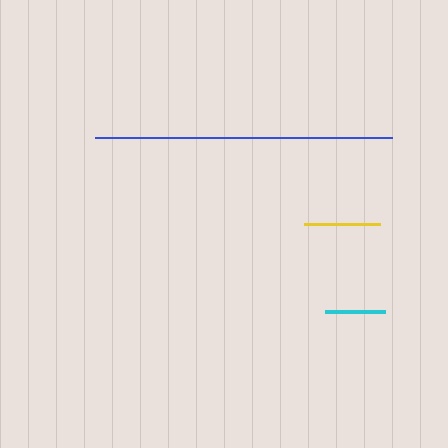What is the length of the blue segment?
The blue segment is approximately 298 pixels long.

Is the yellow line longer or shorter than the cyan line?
The yellow line is longer than the cyan line.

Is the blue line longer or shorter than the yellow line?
The blue line is longer than the yellow line.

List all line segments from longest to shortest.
From longest to shortest: blue, yellow, cyan.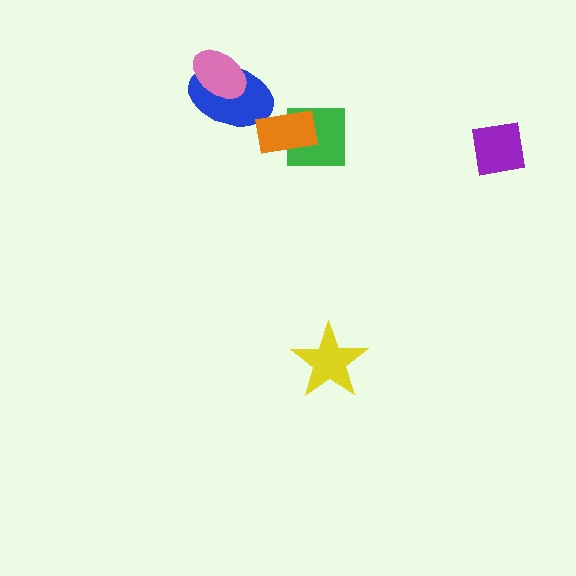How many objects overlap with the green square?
1 object overlaps with the green square.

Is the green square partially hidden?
Yes, it is partially covered by another shape.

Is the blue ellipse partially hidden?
Yes, it is partially covered by another shape.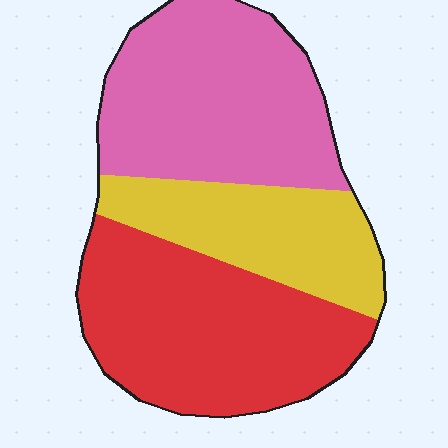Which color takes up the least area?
Yellow, at roughly 25%.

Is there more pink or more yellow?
Pink.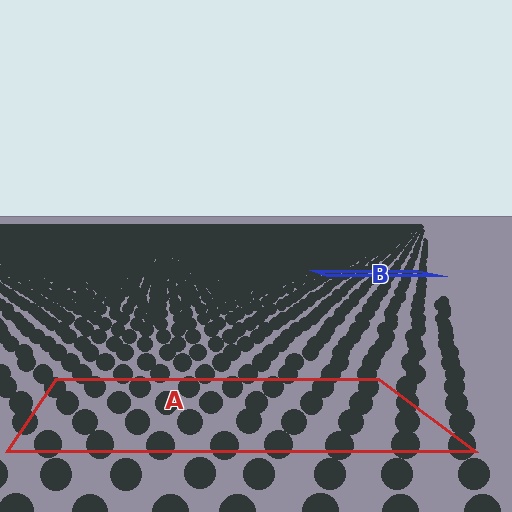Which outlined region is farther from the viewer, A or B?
Region B is farther from the viewer — the texture elements inside it appear smaller and more densely packed.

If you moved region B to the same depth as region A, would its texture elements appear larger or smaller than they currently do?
They would appear larger. At a closer depth, the same texture elements are projected at a bigger on-screen size.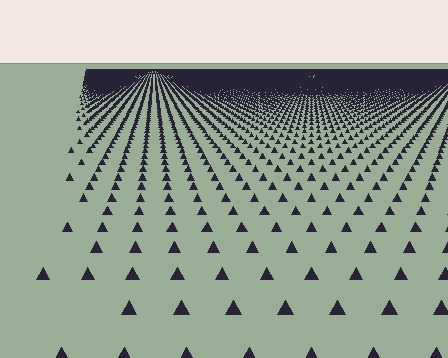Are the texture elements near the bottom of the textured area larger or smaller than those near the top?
Larger. Near the bottom, elements are closer to the viewer and appear at a bigger on-screen size.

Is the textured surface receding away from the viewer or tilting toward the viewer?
The surface is receding away from the viewer. Texture elements get smaller and denser toward the top.